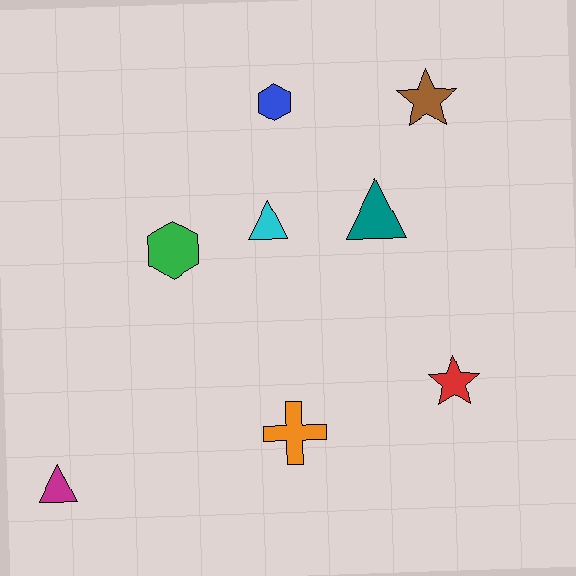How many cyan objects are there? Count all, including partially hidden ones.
There is 1 cyan object.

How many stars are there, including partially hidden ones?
There are 2 stars.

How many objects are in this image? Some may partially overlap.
There are 8 objects.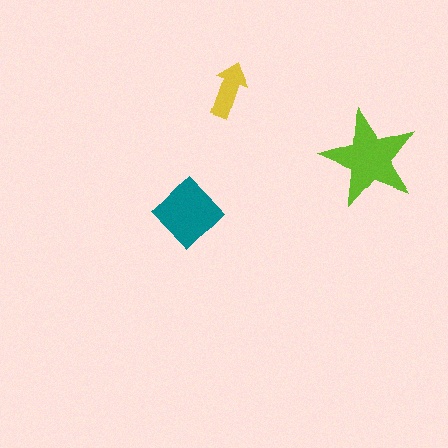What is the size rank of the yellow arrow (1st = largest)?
3rd.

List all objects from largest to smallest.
The lime star, the teal diamond, the yellow arrow.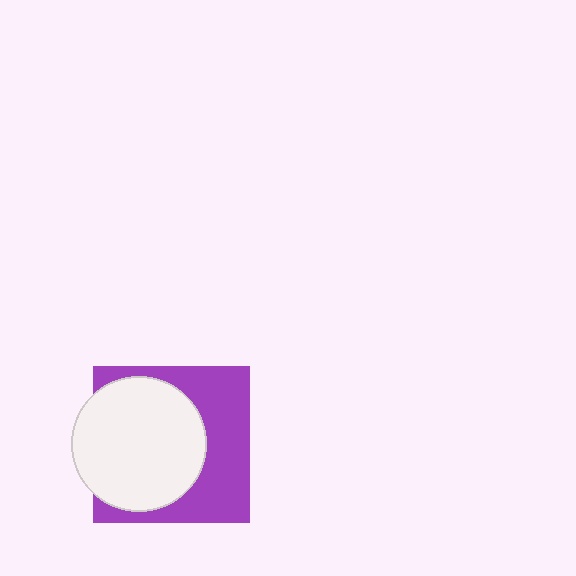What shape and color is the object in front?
The object in front is a white circle.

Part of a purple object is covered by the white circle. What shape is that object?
It is a square.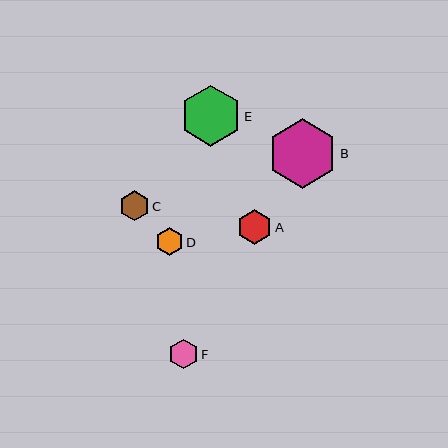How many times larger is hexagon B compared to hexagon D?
Hexagon B is approximately 2.5 times the size of hexagon D.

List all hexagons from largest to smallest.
From largest to smallest: B, E, A, F, C, D.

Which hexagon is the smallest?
Hexagon D is the smallest with a size of approximately 28 pixels.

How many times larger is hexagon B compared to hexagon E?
Hexagon B is approximately 1.1 times the size of hexagon E.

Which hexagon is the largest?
Hexagon B is the largest with a size of approximately 70 pixels.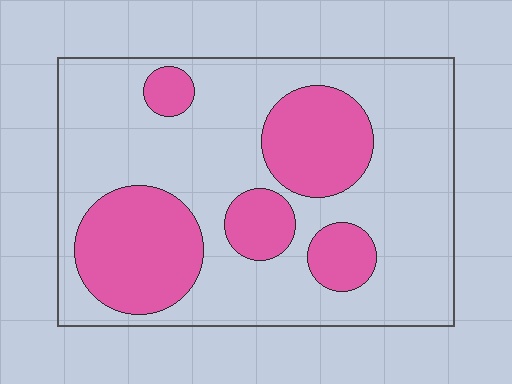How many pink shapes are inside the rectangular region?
5.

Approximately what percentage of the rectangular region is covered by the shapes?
Approximately 30%.